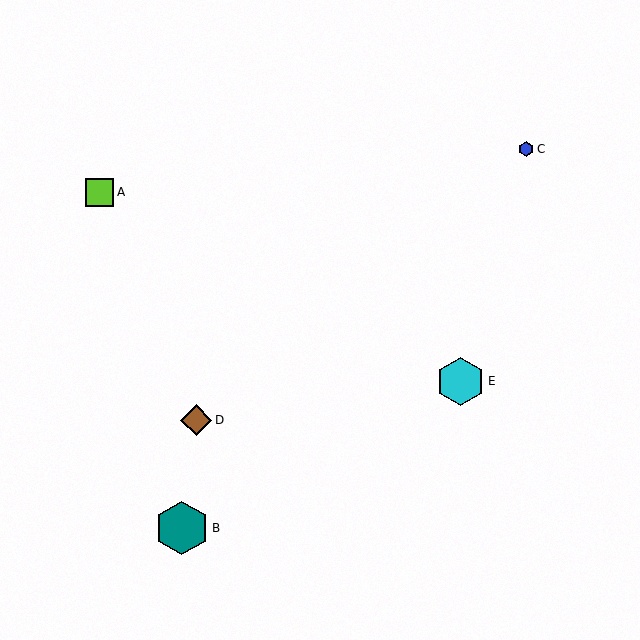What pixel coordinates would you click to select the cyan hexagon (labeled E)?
Click at (460, 381) to select the cyan hexagon E.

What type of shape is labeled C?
Shape C is a blue hexagon.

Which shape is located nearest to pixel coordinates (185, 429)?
The brown diamond (labeled D) at (196, 420) is nearest to that location.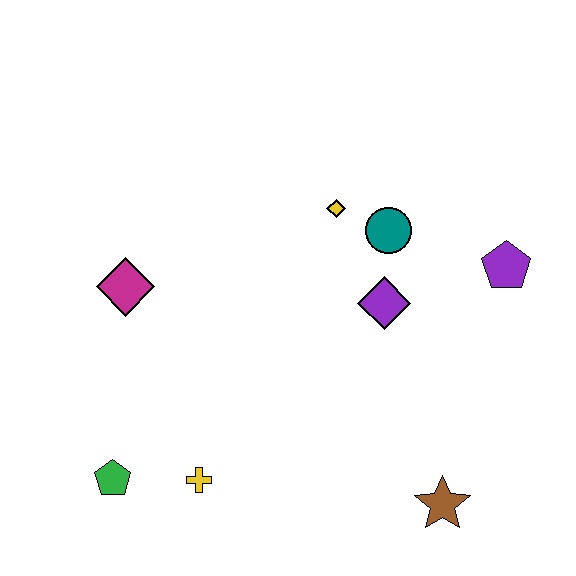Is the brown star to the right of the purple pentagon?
No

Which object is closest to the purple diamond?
The teal circle is closest to the purple diamond.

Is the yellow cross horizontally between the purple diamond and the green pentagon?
Yes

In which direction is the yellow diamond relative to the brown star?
The yellow diamond is above the brown star.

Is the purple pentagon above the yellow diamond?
No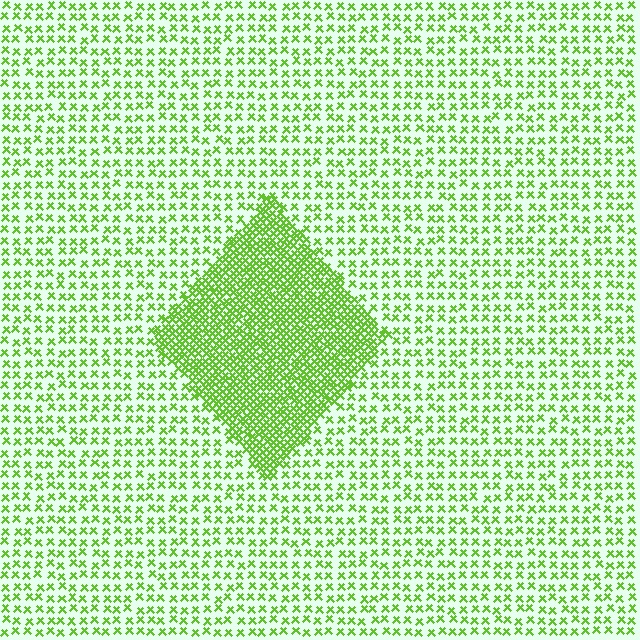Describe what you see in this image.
The image contains small lime elements arranged at two different densities. A diamond-shaped region is visible where the elements are more densely packed than the surrounding area.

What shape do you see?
I see a diamond.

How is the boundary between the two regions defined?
The boundary is defined by a change in element density (approximately 2.7x ratio). All elements are the same color, size, and shape.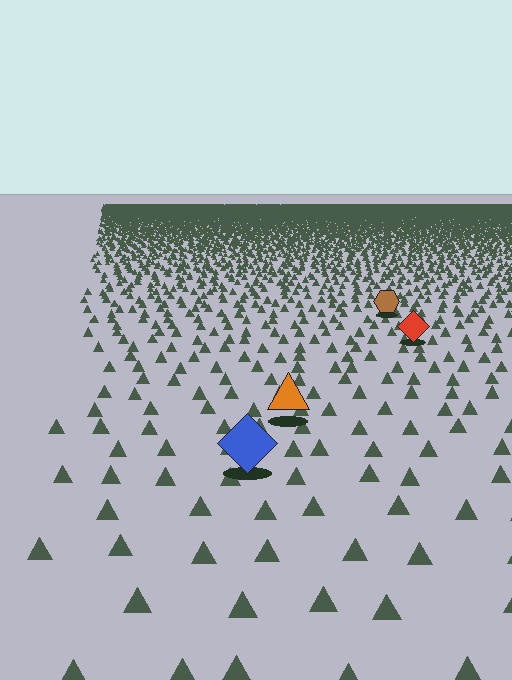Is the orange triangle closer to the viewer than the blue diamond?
No. The blue diamond is closer — you can tell from the texture gradient: the ground texture is coarser near it.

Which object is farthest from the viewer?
The brown hexagon is farthest from the viewer. It appears smaller and the ground texture around it is denser.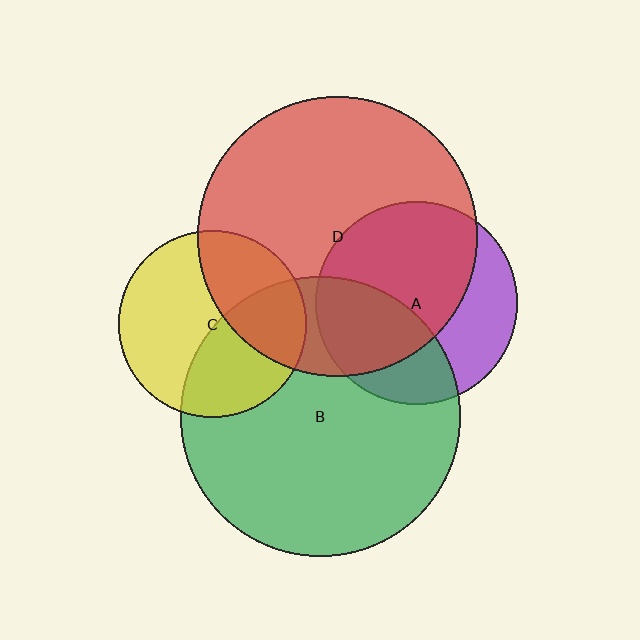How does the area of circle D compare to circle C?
Approximately 2.2 times.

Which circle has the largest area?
Circle B (green).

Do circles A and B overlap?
Yes.